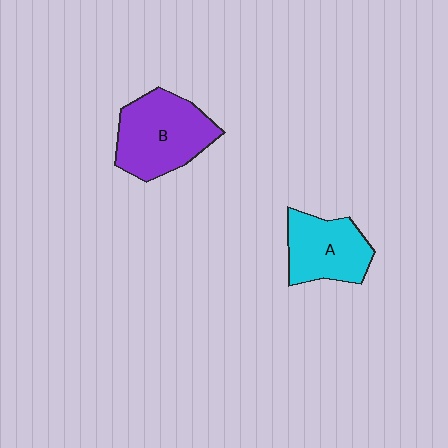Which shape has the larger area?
Shape B (purple).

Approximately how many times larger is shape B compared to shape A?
Approximately 1.3 times.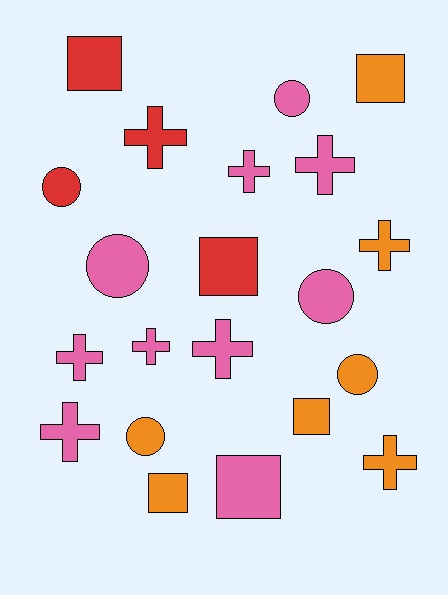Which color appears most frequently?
Pink, with 10 objects.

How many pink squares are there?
There is 1 pink square.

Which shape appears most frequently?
Cross, with 9 objects.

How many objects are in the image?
There are 21 objects.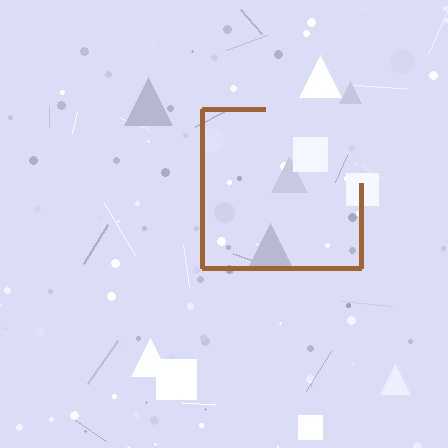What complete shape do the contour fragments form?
The contour fragments form a square.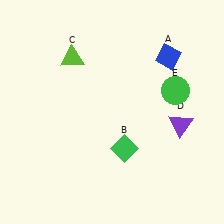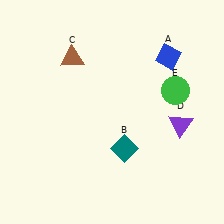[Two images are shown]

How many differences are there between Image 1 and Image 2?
There are 2 differences between the two images.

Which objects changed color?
B changed from green to teal. C changed from lime to brown.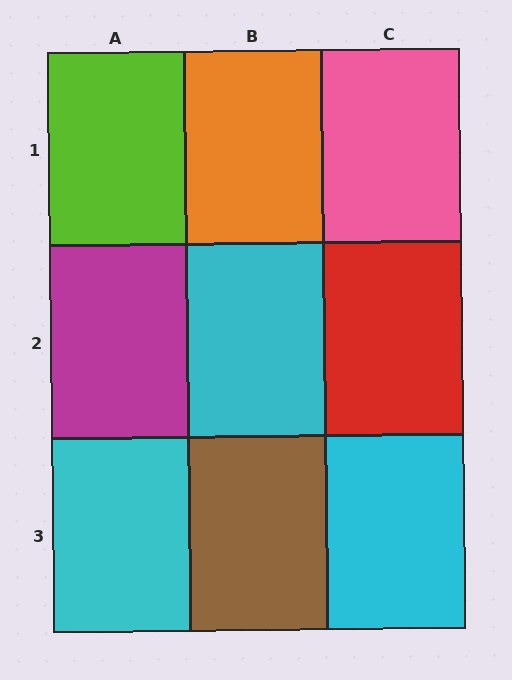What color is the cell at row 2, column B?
Cyan.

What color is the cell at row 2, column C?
Red.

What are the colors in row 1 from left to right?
Lime, orange, pink.